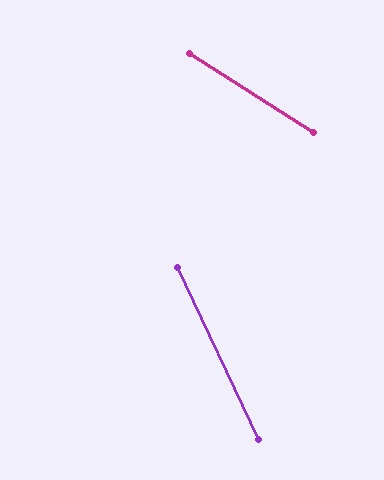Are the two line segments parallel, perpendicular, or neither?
Neither parallel nor perpendicular — they differ by about 32°.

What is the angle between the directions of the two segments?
Approximately 32 degrees.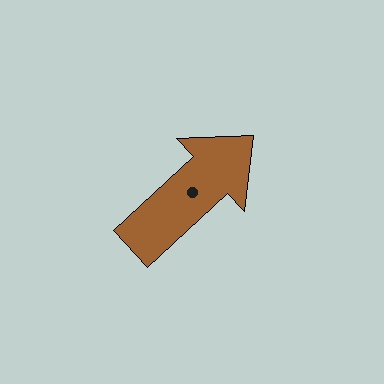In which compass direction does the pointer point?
Northeast.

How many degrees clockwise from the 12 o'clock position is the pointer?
Approximately 47 degrees.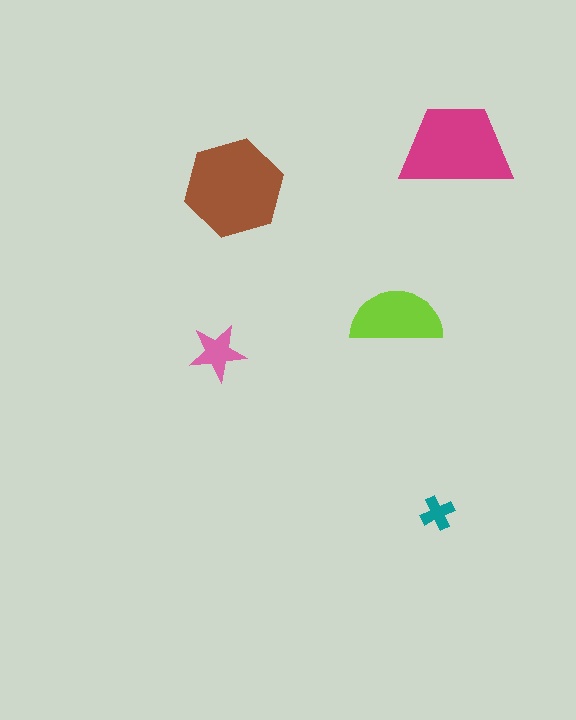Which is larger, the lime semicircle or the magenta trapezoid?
The magenta trapezoid.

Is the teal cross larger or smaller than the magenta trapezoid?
Smaller.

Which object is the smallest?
The teal cross.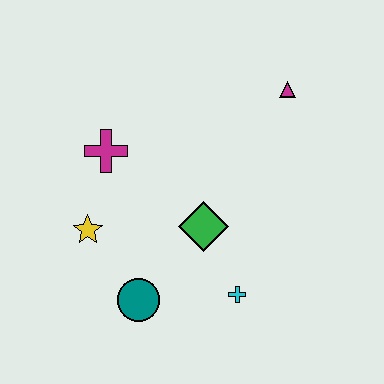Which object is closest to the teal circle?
The yellow star is closest to the teal circle.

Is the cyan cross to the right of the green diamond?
Yes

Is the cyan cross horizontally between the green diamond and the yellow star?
No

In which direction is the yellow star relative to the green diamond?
The yellow star is to the left of the green diamond.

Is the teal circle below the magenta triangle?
Yes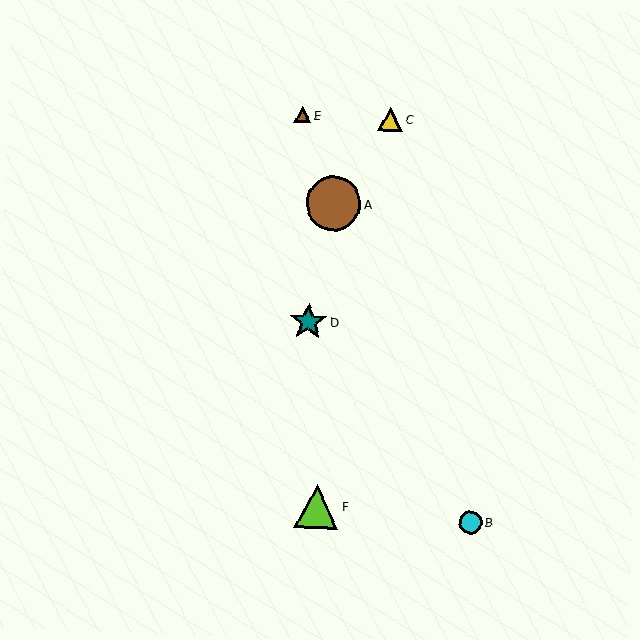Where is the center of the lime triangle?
The center of the lime triangle is at (317, 506).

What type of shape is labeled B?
Shape B is a cyan circle.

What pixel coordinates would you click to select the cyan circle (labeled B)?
Click at (471, 522) to select the cyan circle B.